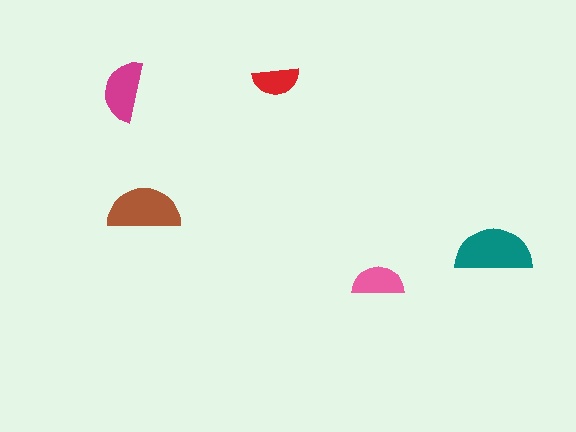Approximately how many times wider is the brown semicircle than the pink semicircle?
About 1.5 times wider.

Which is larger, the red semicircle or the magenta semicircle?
The magenta one.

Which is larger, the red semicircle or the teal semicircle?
The teal one.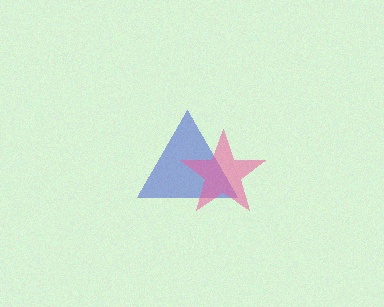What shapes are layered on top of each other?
The layered shapes are: a blue triangle, a pink star.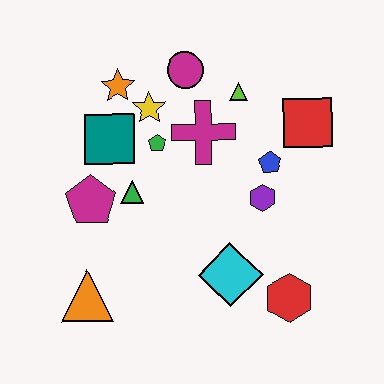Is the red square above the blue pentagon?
Yes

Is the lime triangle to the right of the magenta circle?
Yes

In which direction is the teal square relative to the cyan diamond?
The teal square is above the cyan diamond.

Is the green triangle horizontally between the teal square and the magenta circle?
Yes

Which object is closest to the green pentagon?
The yellow star is closest to the green pentagon.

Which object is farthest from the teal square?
The red hexagon is farthest from the teal square.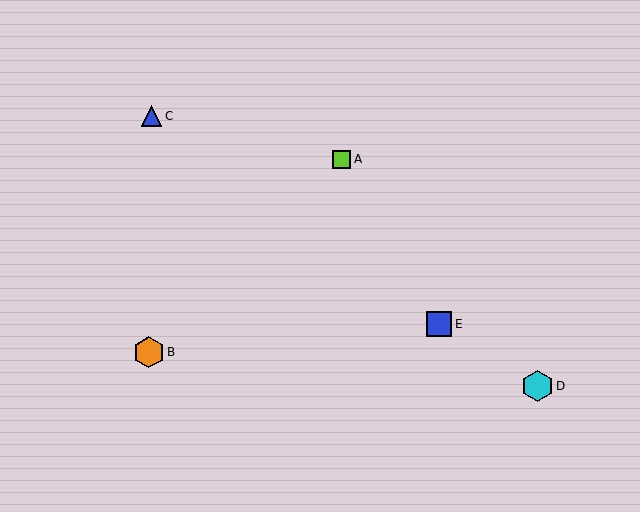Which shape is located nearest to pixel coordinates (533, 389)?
The cyan hexagon (labeled D) at (538, 386) is nearest to that location.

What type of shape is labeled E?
Shape E is a blue square.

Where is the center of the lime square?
The center of the lime square is at (341, 159).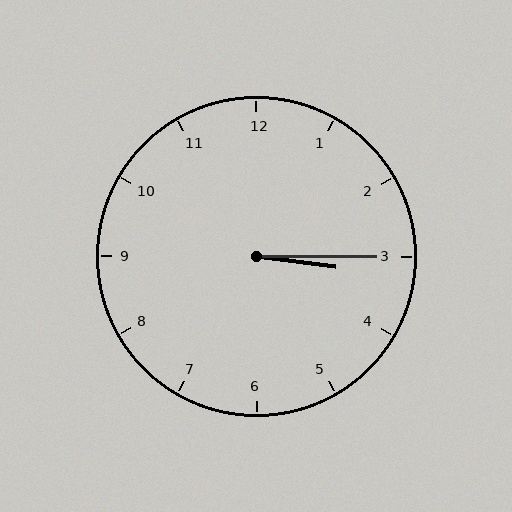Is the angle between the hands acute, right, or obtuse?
It is acute.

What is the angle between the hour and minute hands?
Approximately 8 degrees.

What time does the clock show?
3:15.